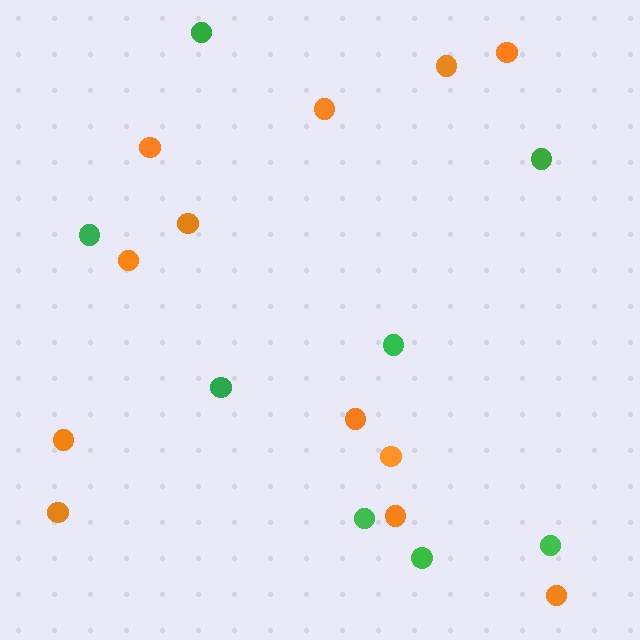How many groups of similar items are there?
There are 2 groups: one group of orange circles (12) and one group of green circles (8).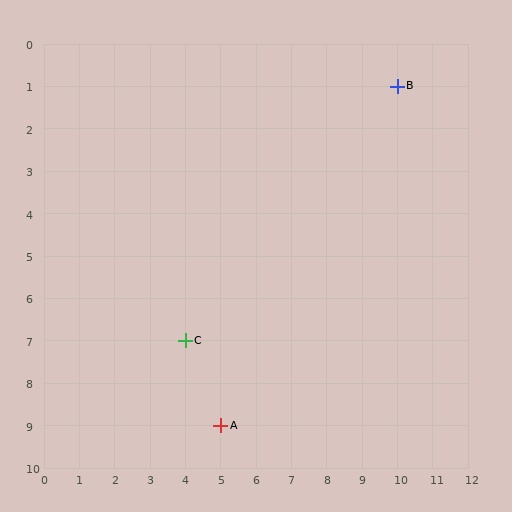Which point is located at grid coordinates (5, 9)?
Point A is at (5, 9).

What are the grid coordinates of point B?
Point B is at grid coordinates (10, 1).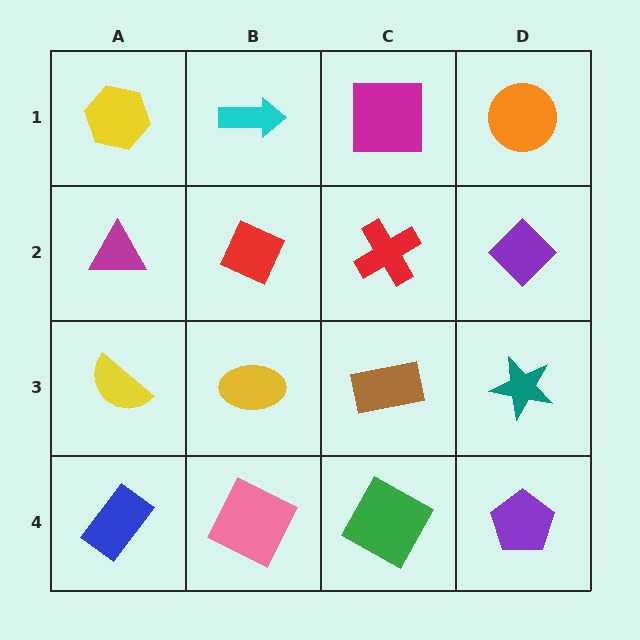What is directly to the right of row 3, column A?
A yellow ellipse.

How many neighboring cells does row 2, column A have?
3.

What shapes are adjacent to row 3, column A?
A magenta triangle (row 2, column A), a blue rectangle (row 4, column A), a yellow ellipse (row 3, column B).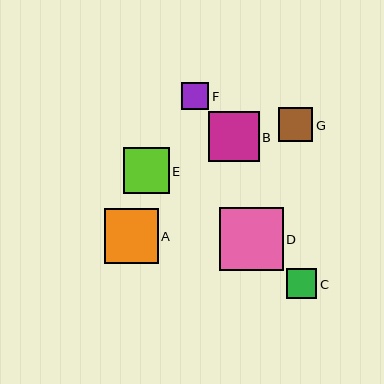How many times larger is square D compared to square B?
Square D is approximately 1.2 times the size of square B.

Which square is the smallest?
Square F is the smallest with a size of approximately 27 pixels.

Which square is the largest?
Square D is the largest with a size of approximately 63 pixels.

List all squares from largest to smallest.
From largest to smallest: D, A, B, E, G, C, F.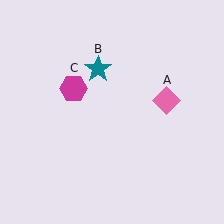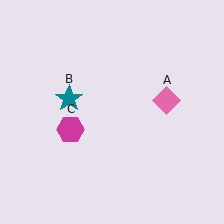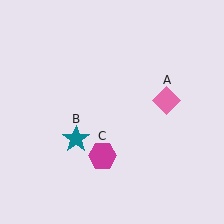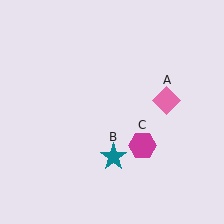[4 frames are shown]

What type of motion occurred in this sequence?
The teal star (object B), magenta hexagon (object C) rotated counterclockwise around the center of the scene.